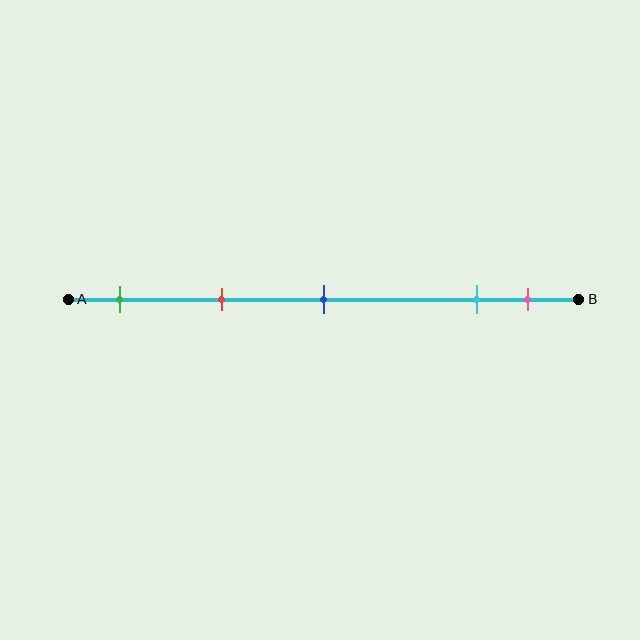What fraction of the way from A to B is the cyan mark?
The cyan mark is approximately 80% (0.8) of the way from A to B.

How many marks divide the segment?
There are 5 marks dividing the segment.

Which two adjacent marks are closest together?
The cyan and pink marks are the closest adjacent pair.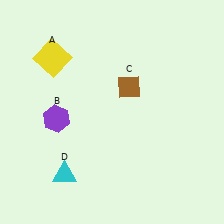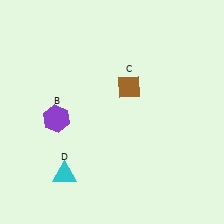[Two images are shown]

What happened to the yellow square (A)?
The yellow square (A) was removed in Image 2. It was in the top-left area of Image 1.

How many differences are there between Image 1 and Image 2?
There is 1 difference between the two images.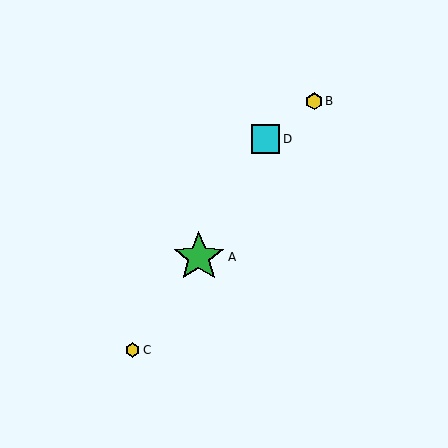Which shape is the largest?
The green star (labeled A) is the largest.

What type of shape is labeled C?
Shape C is a yellow hexagon.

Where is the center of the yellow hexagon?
The center of the yellow hexagon is at (314, 101).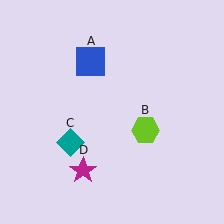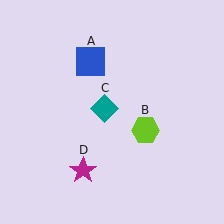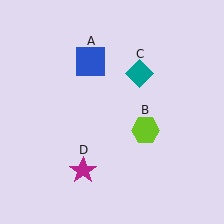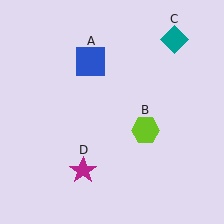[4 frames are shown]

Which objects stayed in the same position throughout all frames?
Blue square (object A) and lime hexagon (object B) and magenta star (object D) remained stationary.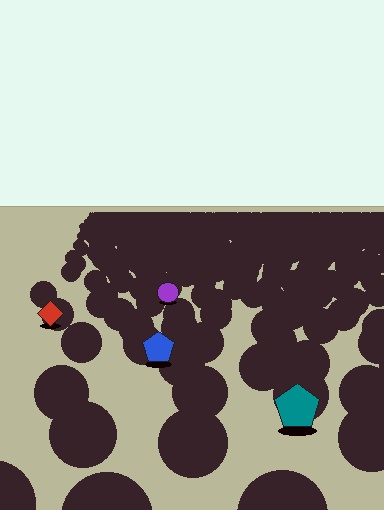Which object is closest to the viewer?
The teal pentagon is closest. The texture marks near it are larger and more spread out.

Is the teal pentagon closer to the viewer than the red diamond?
Yes. The teal pentagon is closer — you can tell from the texture gradient: the ground texture is coarser near it.